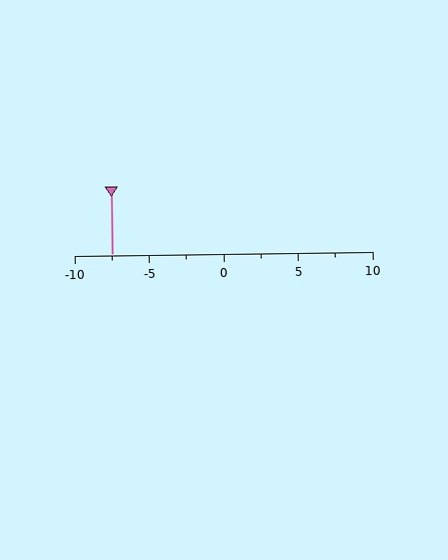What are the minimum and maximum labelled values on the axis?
The axis runs from -10 to 10.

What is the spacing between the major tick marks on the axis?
The major ticks are spaced 5 apart.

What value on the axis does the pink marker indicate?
The marker indicates approximately -7.5.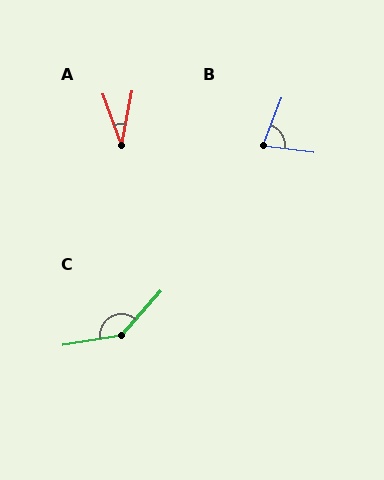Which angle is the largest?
C, at approximately 141 degrees.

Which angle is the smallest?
A, at approximately 31 degrees.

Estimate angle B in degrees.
Approximately 77 degrees.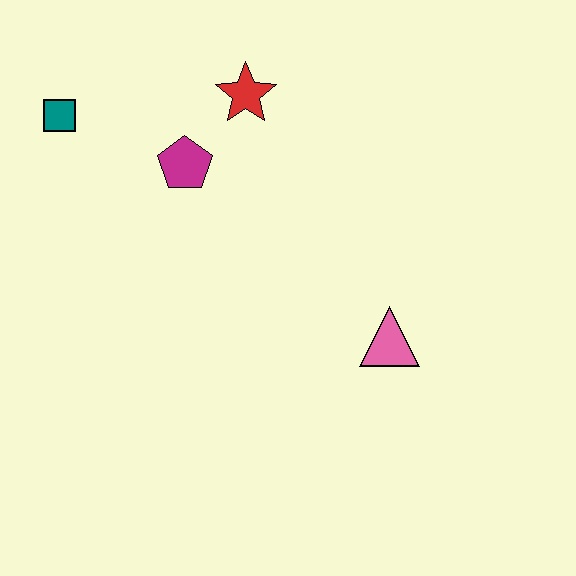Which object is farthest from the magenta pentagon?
The pink triangle is farthest from the magenta pentagon.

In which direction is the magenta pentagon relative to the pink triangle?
The magenta pentagon is to the left of the pink triangle.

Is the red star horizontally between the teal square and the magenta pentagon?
No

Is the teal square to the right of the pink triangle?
No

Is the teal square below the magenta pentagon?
No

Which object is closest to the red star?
The magenta pentagon is closest to the red star.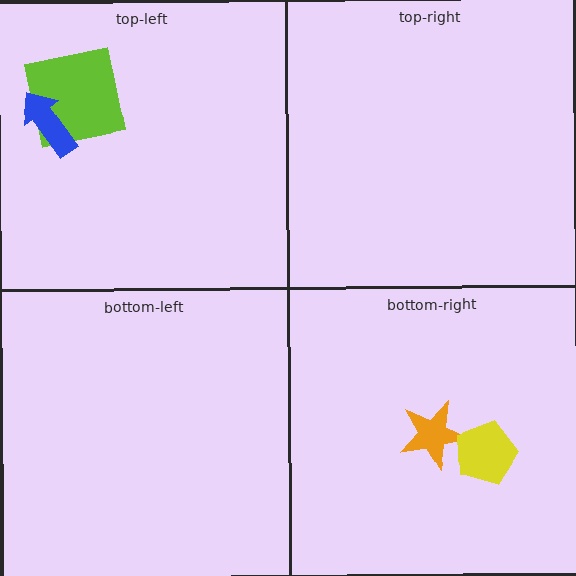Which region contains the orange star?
The bottom-right region.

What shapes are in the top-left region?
The lime square, the blue arrow.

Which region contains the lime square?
The top-left region.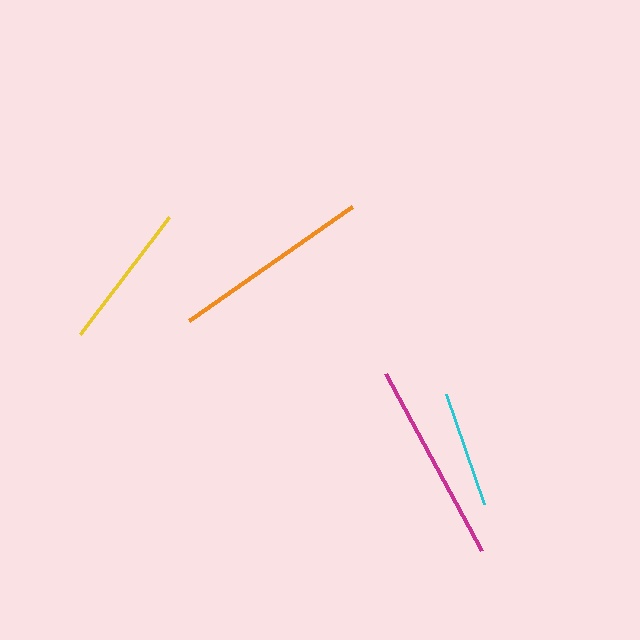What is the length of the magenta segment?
The magenta segment is approximately 201 pixels long.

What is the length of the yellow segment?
The yellow segment is approximately 148 pixels long.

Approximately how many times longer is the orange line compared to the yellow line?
The orange line is approximately 1.4 times the length of the yellow line.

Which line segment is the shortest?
The cyan line is the shortest at approximately 116 pixels.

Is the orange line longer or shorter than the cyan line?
The orange line is longer than the cyan line.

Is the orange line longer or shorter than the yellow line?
The orange line is longer than the yellow line.